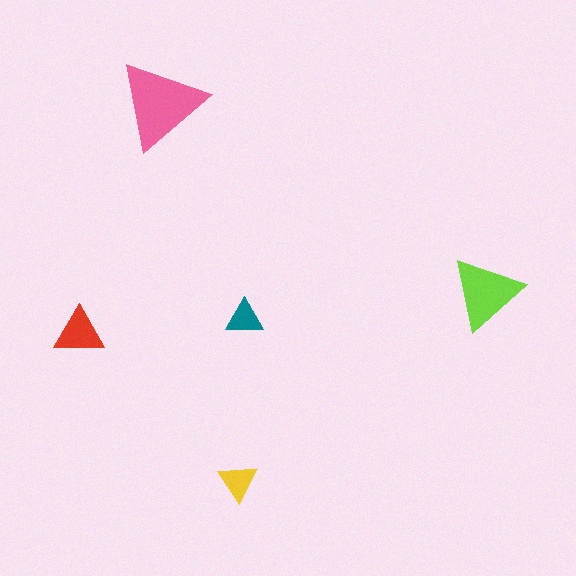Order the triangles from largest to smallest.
the pink one, the lime one, the red one, the yellow one, the teal one.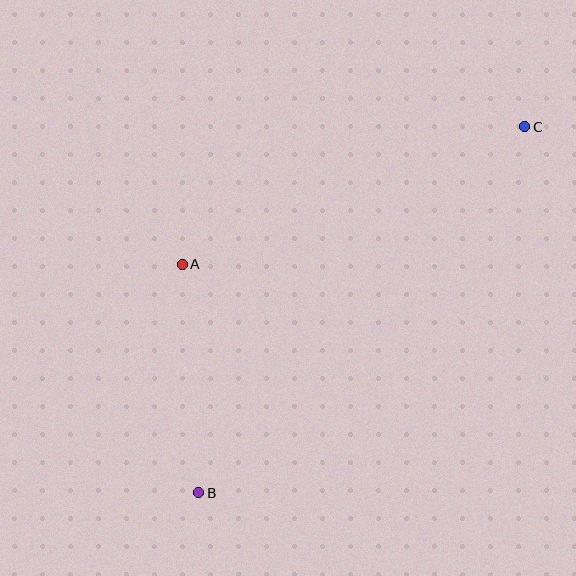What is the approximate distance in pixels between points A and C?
The distance between A and C is approximately 369 pixels.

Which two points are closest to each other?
Points A and B are closest to each other.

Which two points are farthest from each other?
Points B and C are farthest from each other.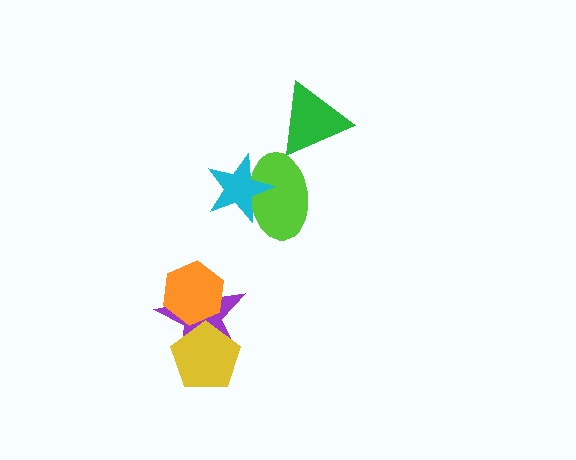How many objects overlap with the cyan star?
1 object overlaps with the cyan star.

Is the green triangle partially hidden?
No, no other shape covers it.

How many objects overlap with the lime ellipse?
1 object overlaps with the lime ellipse.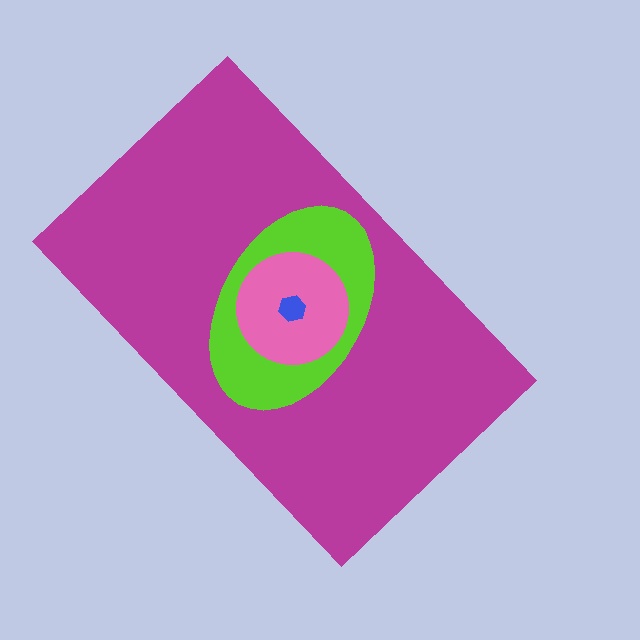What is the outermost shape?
The magenta rectangle.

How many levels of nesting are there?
4.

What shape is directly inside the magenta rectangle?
The lime ellipse.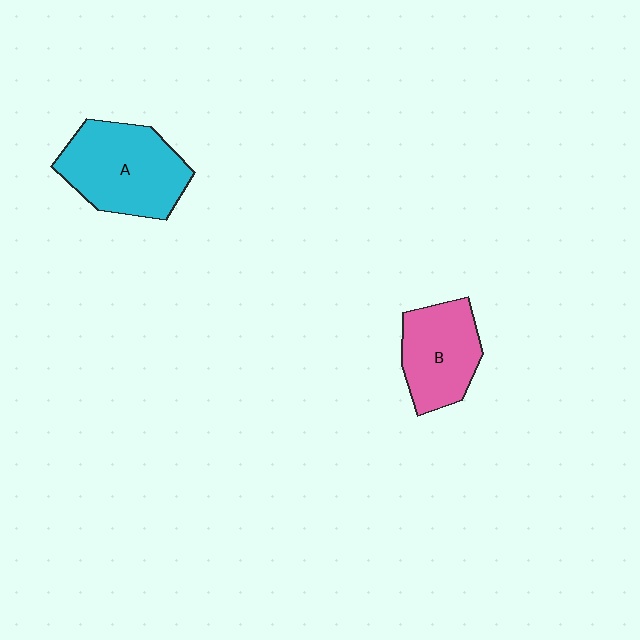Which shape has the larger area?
Shape A (cyan).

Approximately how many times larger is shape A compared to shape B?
Approximately 1.3 times.